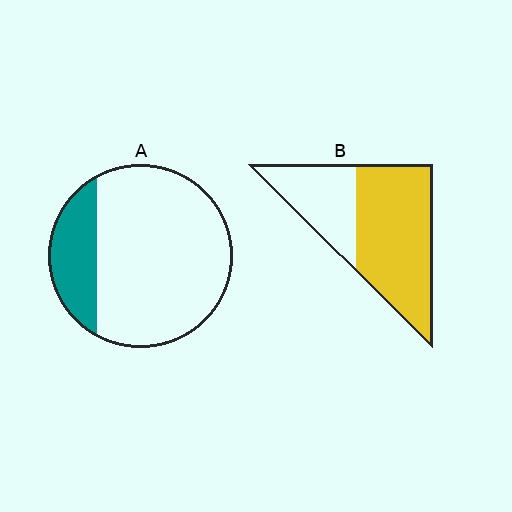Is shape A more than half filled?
No.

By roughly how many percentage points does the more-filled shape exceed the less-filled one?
By roughly 45 percentage points (B over A).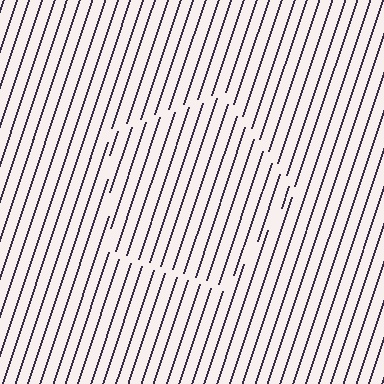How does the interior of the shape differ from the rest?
The interior of the shape contains the same grating, shifted by half a period — the contour is defined by the phase discontinuity where line-ends from the inner and outer gratings abut.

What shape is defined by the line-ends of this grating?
An illusory pentagon. The interior of the shape contains the same grating, shifted by half a period — the contour is defined by the phase discontinuity where line-ends from the inner and outer gratings abut.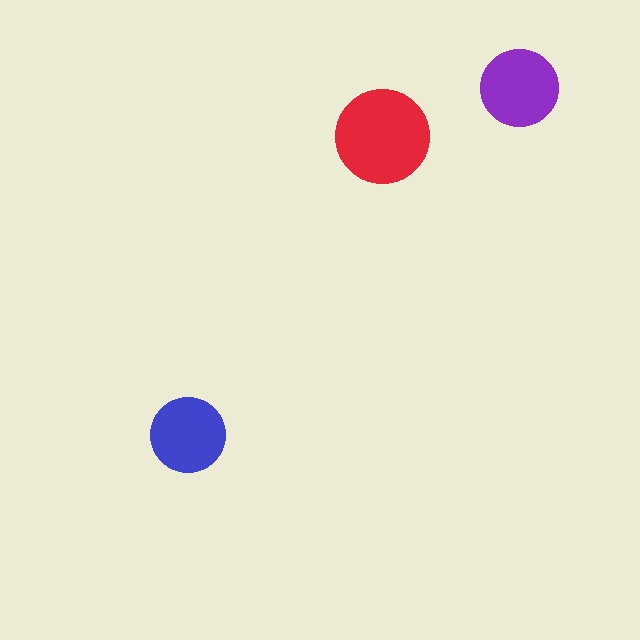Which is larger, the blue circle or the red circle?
The red one.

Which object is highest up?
The purple circle is topmost.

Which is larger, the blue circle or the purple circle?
The purple one.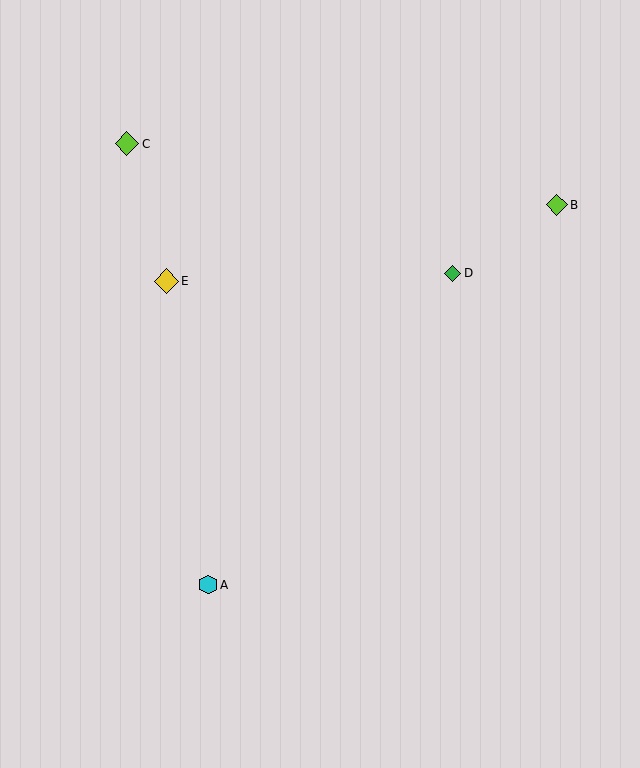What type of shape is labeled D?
Shape D is a green diamond.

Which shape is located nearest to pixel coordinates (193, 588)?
The cyan hexagon (labeled A) at (208, 585) is nearest to that location.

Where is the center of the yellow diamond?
The center of the yellow diamond is at (166, 281).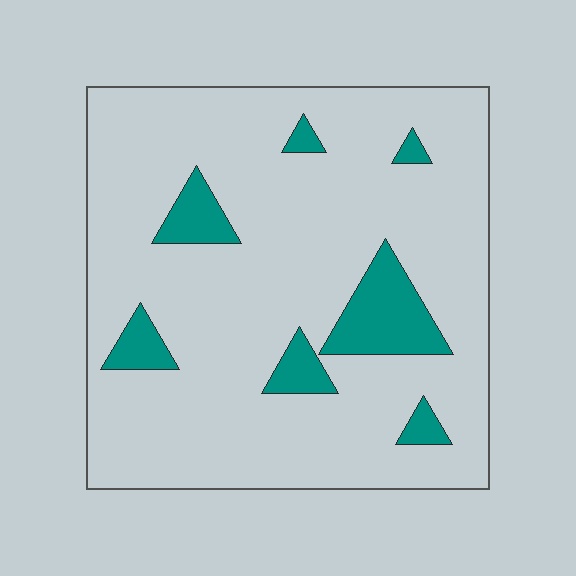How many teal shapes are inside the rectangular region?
7.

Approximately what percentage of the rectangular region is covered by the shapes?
Approximately 10%.